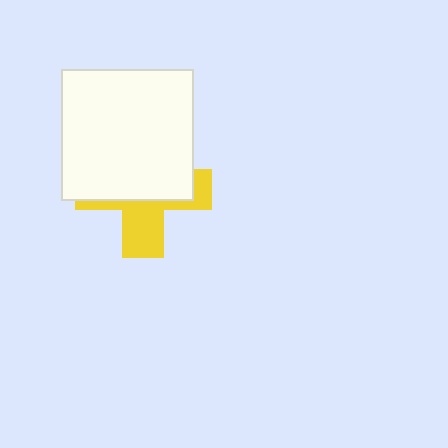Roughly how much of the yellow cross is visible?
A small part of it is visible (roughly 39%).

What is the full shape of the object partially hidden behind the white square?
The partially hidden object is a yellow cross.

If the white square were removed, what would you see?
You would see the complete yellow cross.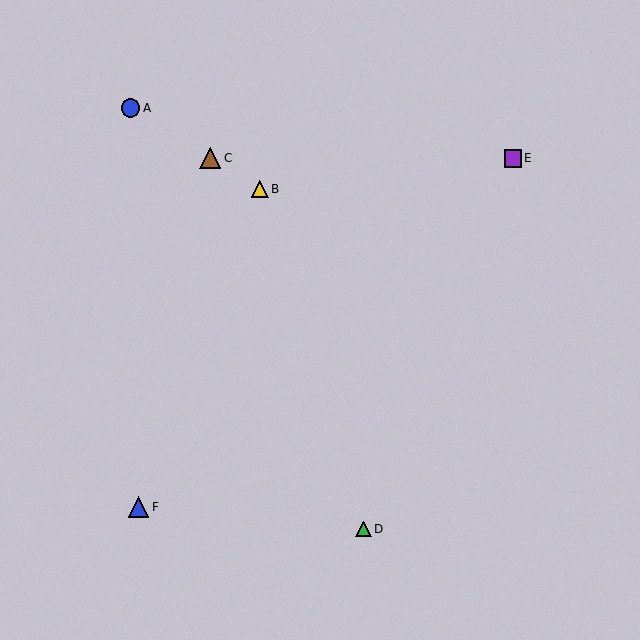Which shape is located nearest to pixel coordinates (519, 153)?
The purple square (labeled E) at (513, 158) is nearest to that location.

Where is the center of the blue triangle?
The center of the blue triangle is at (139, 507).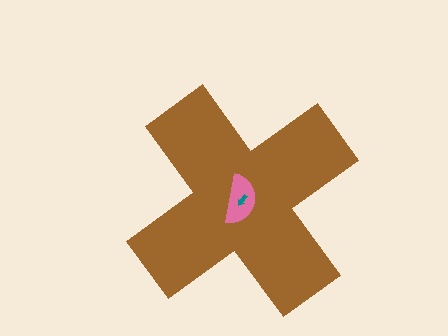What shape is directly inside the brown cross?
The pink semicircle.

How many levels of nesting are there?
3.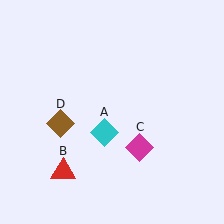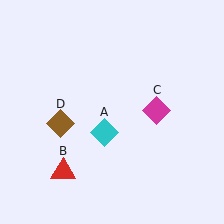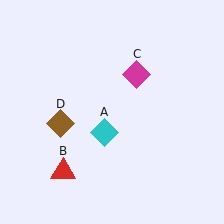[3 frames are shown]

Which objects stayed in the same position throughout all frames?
Cyan diamond (object A) and red triangle (object B) and brown diamond (object D) remained stationary.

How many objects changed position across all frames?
1 object changed position: magenta diamond (object C).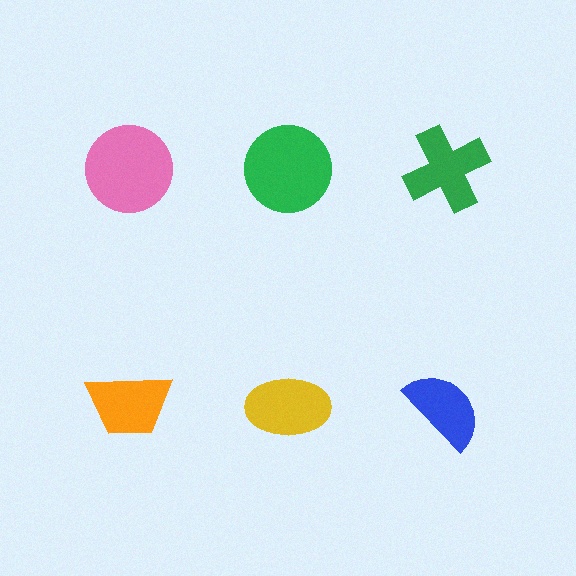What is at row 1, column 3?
A green cross.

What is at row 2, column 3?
A blue semicircle.